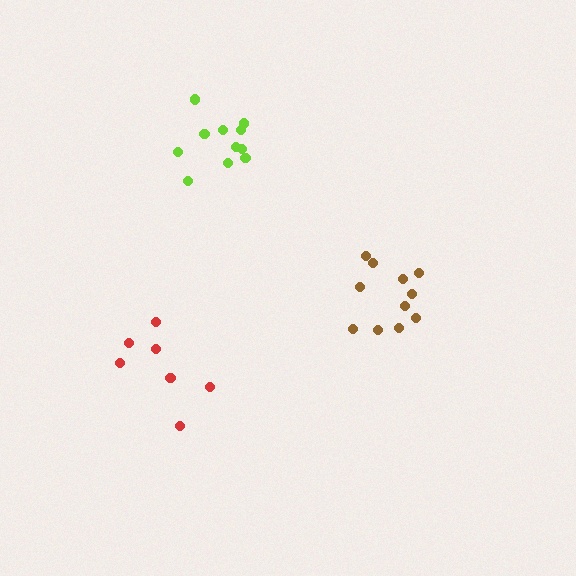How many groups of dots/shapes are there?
There are 3 groups.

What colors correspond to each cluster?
The clusters are colored: lime, brown, red.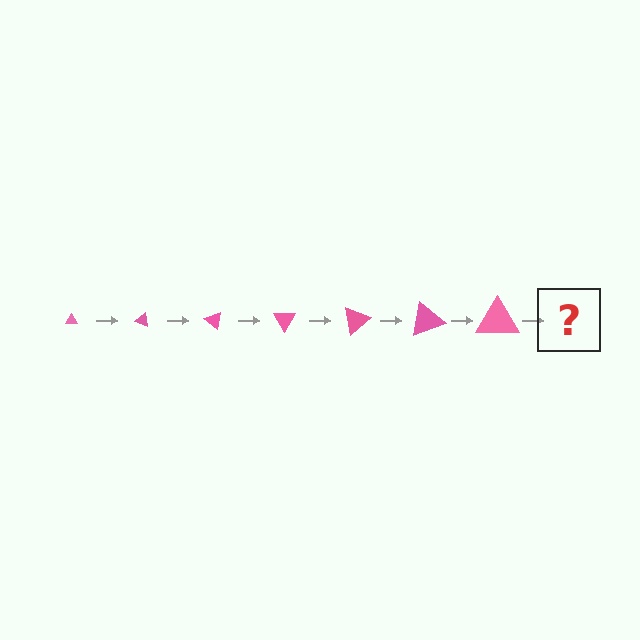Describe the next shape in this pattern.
It should be a triangle, larger than the previous one and rotated 140 degrees from the start.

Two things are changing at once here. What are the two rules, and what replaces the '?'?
The two rules are that the triangle grows larger each step and it rotates 20 degrees each step. The '?' should be a triangle, larger than the previous one and rotated 140 degrees from the start.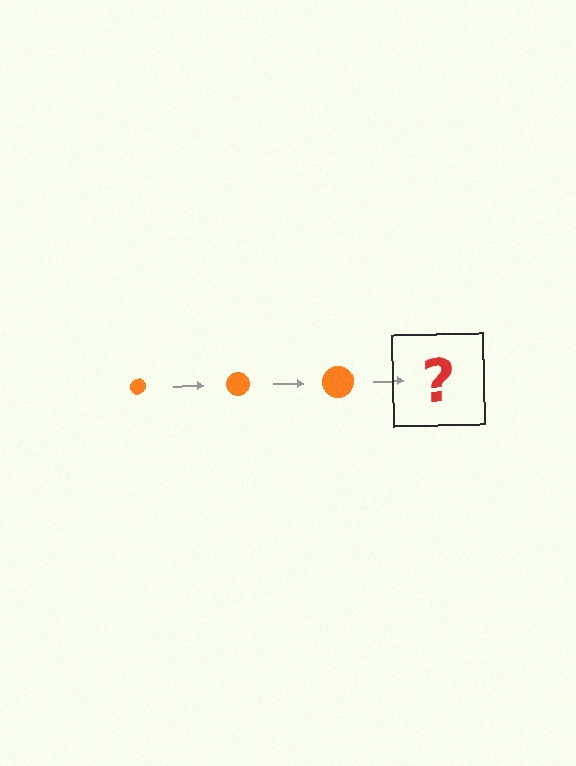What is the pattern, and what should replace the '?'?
The pattern is that the circle gets progressively larger each step. The '?' should be an orange circle, larger than the previous one.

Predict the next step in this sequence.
The next step is an orange circle, larger than the previous one.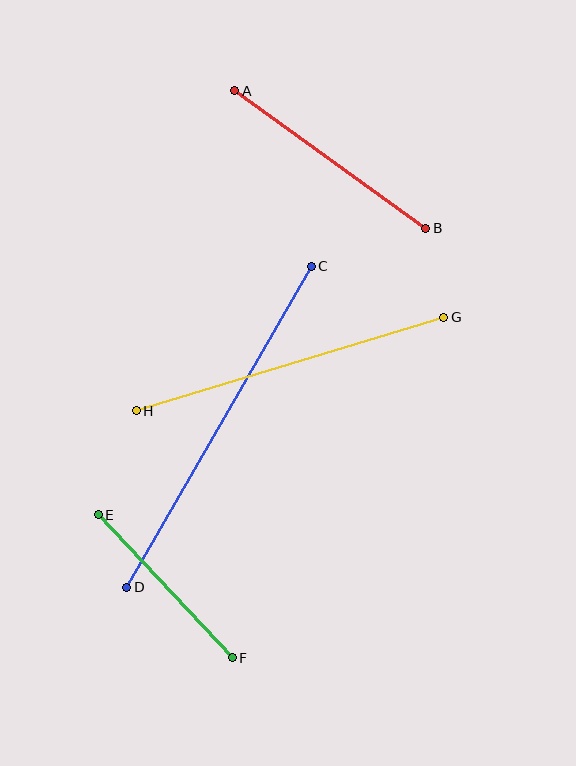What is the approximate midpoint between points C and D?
The midpoint is at approximately (219, 427) pixels.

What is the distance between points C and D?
The distance is approximately 370 pixels.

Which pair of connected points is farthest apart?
Points C and D are farthest apart.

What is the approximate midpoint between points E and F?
The midpoint is at approximately (165, 586) pixels.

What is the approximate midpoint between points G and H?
The midpoint is at approximately (290, 364) pixels.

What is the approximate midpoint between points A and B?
The midpoint is at approximately (330, 160) pixels.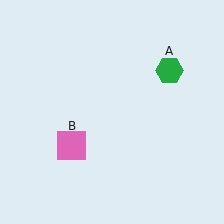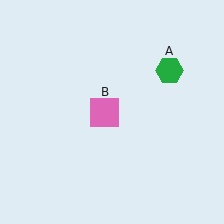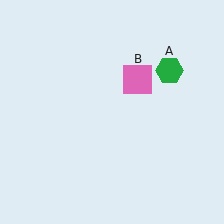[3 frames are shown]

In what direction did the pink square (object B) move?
The pink square (object B) moved up and to the right.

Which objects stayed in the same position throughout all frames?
Green hexagon (object A) remained stationary.